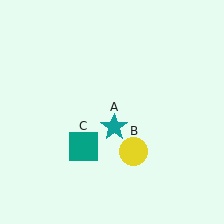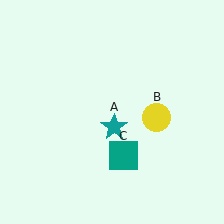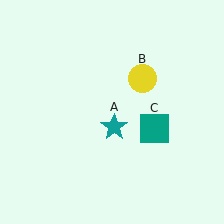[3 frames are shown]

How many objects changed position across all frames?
2 objects changed position: yellow circle (object B), teal square (object C).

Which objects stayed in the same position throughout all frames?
Teal star (object A) remained stationary.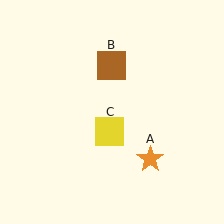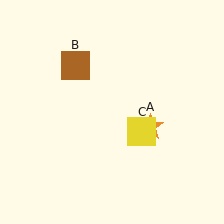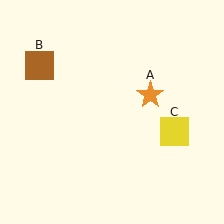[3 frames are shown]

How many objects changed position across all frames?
3 objects changed position: orange star (object A), brown square (object B), yellow square (object C).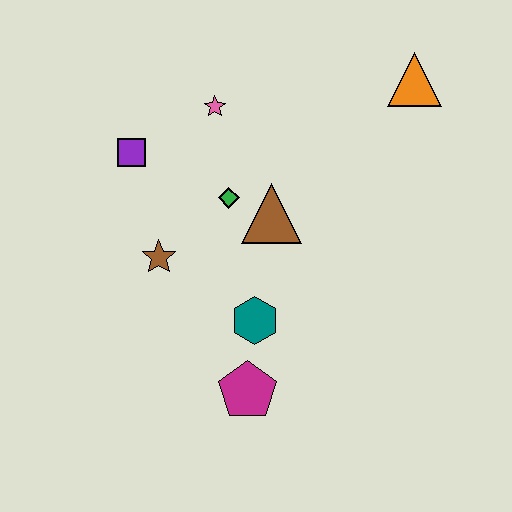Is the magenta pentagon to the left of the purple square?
No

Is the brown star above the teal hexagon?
Yes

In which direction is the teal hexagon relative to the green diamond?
The teal hexagon is below the green diamond.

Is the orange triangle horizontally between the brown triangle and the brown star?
No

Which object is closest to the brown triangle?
The green diamond is closest to the brown triangle.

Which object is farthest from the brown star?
The orange triangle is farthest from the brown star.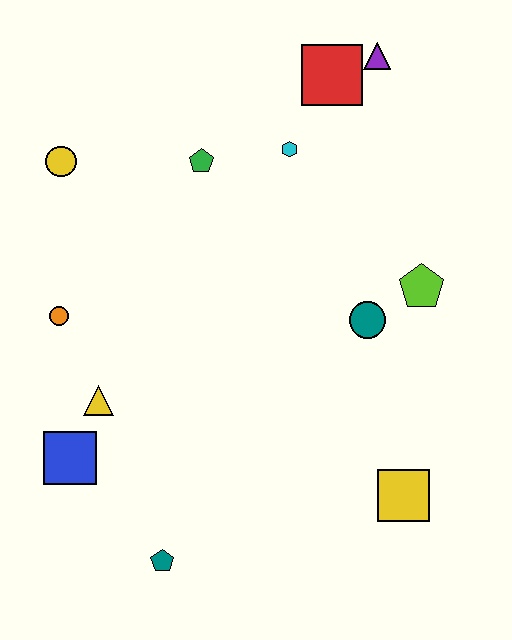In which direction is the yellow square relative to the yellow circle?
The yellow square is to the right of the yellow circle.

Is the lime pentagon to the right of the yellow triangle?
Yes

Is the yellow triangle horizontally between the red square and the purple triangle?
No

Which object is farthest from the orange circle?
The purple triangle is farthest from the orange circle.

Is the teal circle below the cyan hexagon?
Yes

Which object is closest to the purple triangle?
The red square is closest to the purple triangle.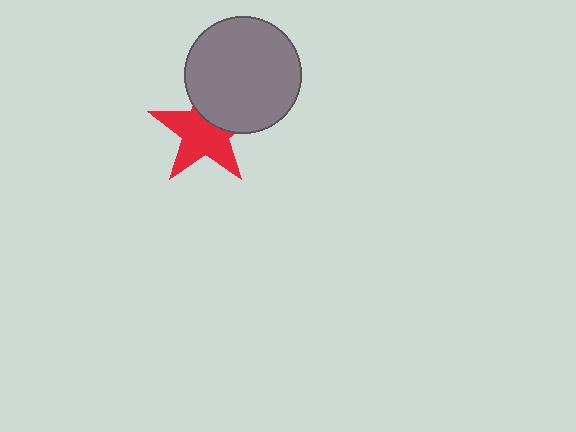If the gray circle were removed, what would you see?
You would see the complete red star.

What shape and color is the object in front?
The object in front is a gray circle.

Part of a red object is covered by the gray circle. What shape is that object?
It is a star.